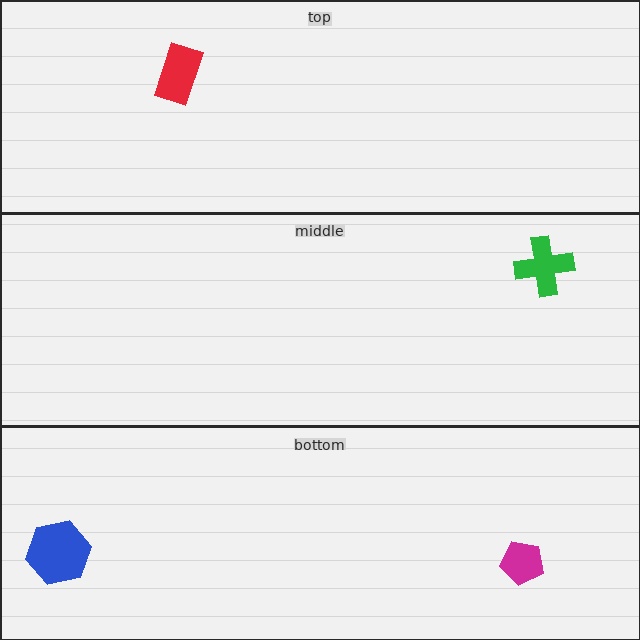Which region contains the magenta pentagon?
The bottom region.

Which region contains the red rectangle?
The top region.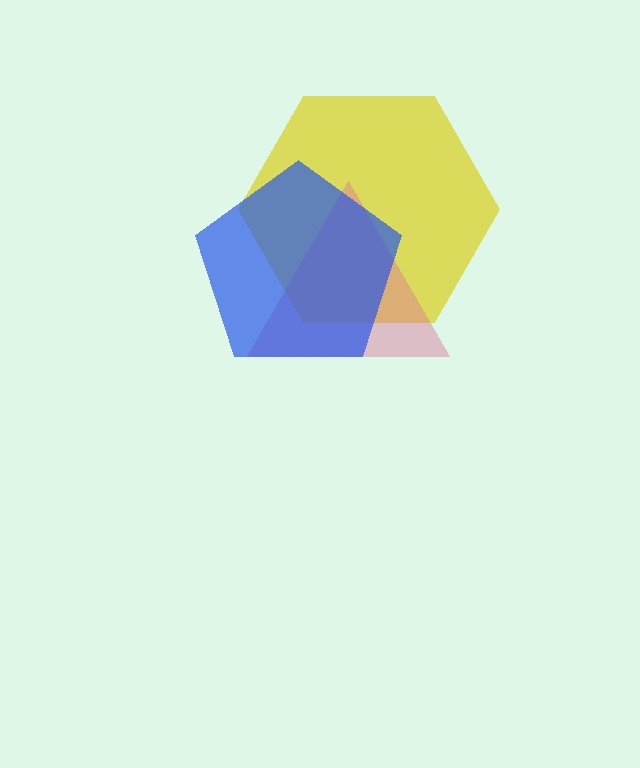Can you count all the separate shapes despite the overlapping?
Yes, there are 3 separate shapes.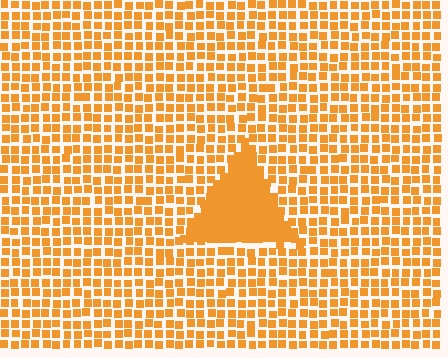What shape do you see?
I see a triangle.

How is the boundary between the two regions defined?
The boundary is defined by a change in element density (approximately 2.2x ratio). All elements are the same color, size, and shape.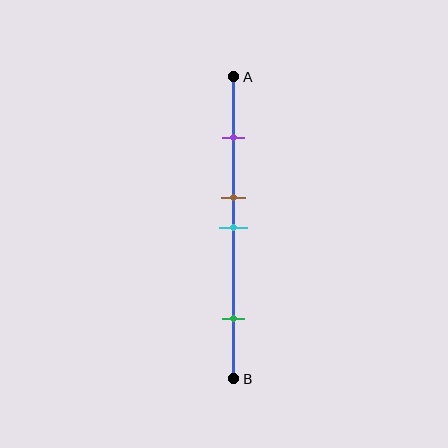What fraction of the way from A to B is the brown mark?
The brown mark is approximately 40% (0.4) of the way from A to B.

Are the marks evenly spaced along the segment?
No, the marks are not evenly spaced.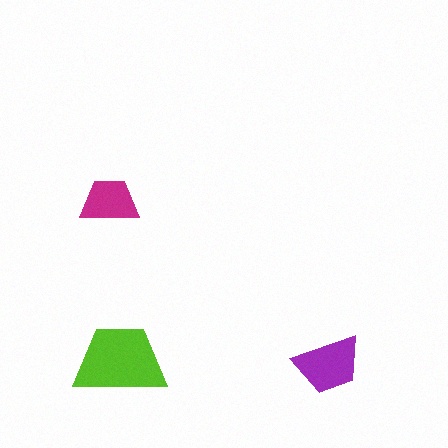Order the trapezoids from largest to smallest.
the lime one, the purple one, the magenta one.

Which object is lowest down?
The purple trapezoid is bottommost.